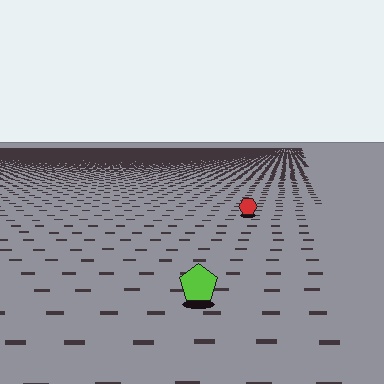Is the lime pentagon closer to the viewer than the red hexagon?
Yes. The lime pentagon is closer — you can tell from the texture gradient: the ground texture is coarser near it.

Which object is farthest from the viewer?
The red hexagon is farthest from the viewer. It appears smaller and the ground texture around it is denser.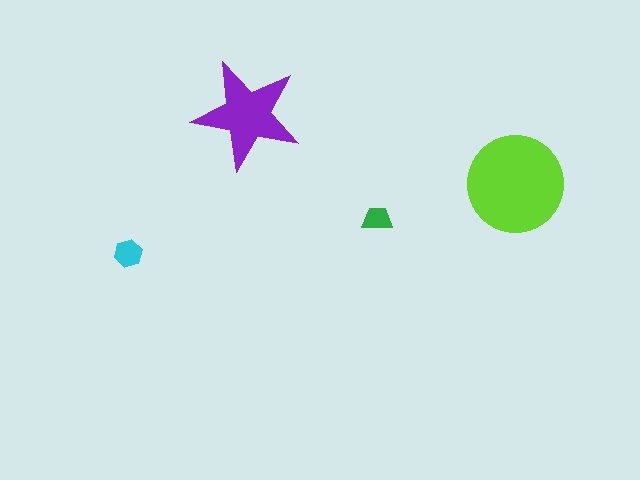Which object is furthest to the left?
The cyan hexagon is leftmost.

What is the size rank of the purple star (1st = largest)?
2nd.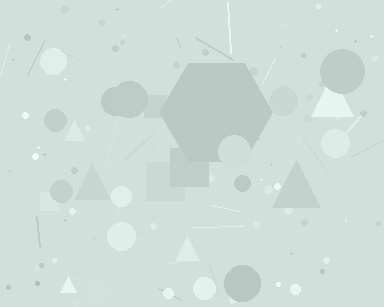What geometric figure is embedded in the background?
A hexagon is embedded in the background.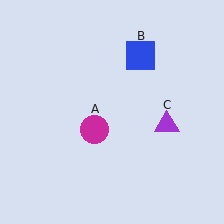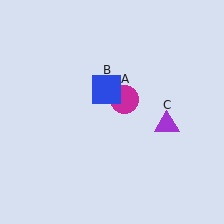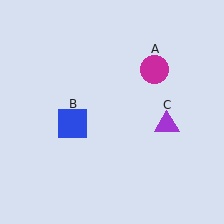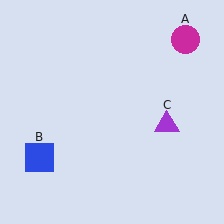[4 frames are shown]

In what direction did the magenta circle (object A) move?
The magenta circle (object A) moved up and to the right.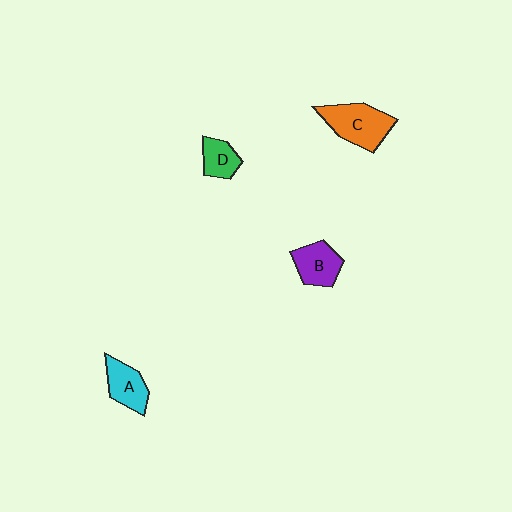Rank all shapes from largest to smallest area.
From largest to smallest: C (orange), B (purple), A (cyan), D (green).